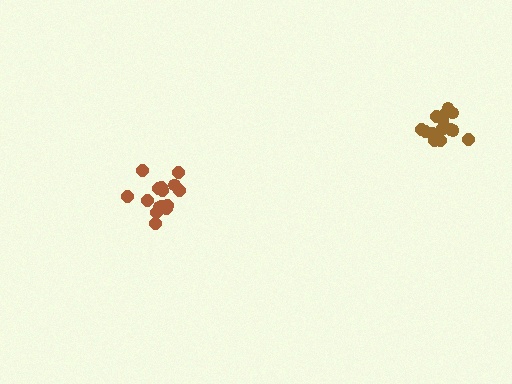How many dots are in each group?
Group 1: 15 dots, Group 2: 15 dots (30 total).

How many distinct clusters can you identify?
There are 2 distinct clusters.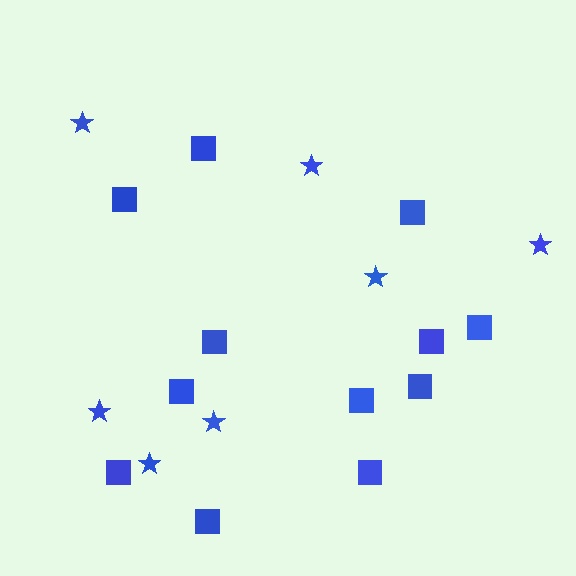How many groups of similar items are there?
There are 2 groups: one group of squares (12) and one group of stars (7).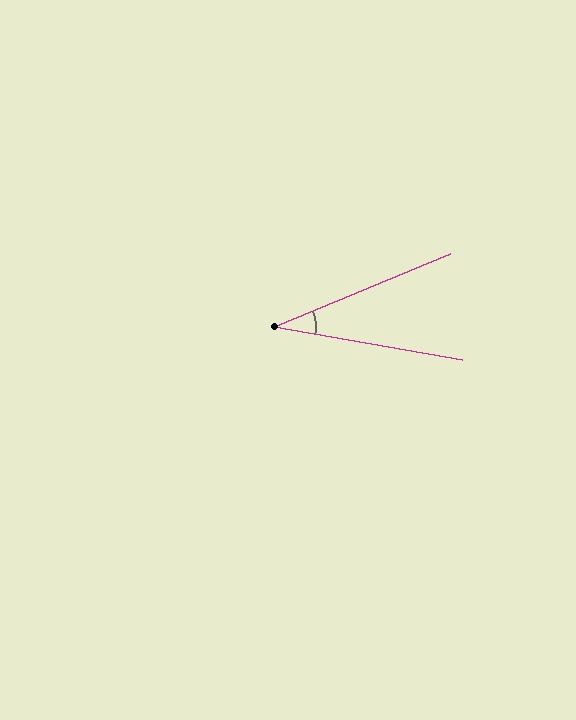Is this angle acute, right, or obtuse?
It is acute.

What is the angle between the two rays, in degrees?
Approximately 32 degrees.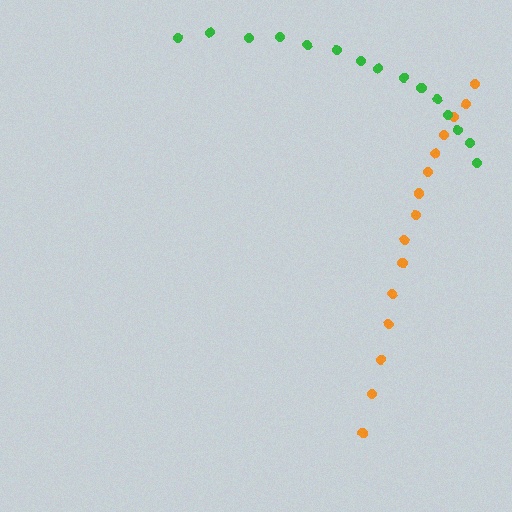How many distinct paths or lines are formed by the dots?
There are 2 distinct paths.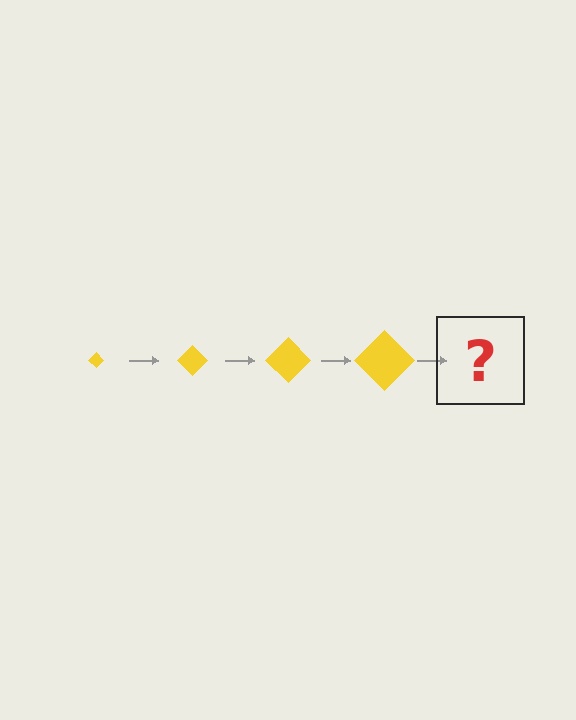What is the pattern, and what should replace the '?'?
The pattern is that the diamond gets progressively larger each step. The '?' should be a yellow diamond, larger than the previous one.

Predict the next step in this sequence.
The next step is a yellow diamond, larger than the previous one.